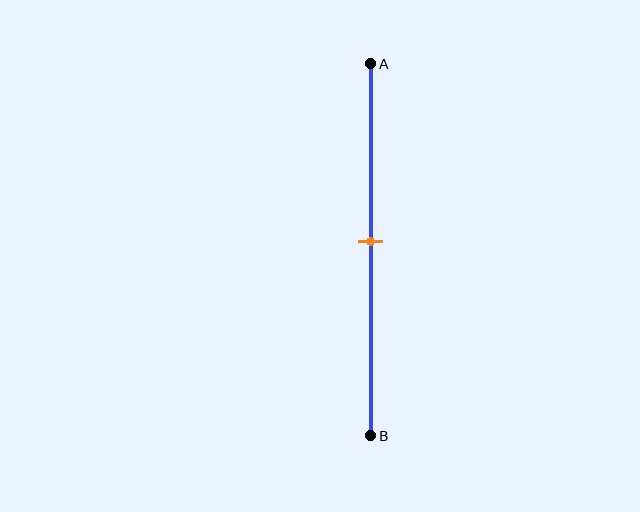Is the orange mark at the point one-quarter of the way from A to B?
No, the mark is at about 50% from A, not at the 25% one-quarter point.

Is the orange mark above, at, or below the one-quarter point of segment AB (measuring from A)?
The orange mark is below the one-quarter point of segment AB.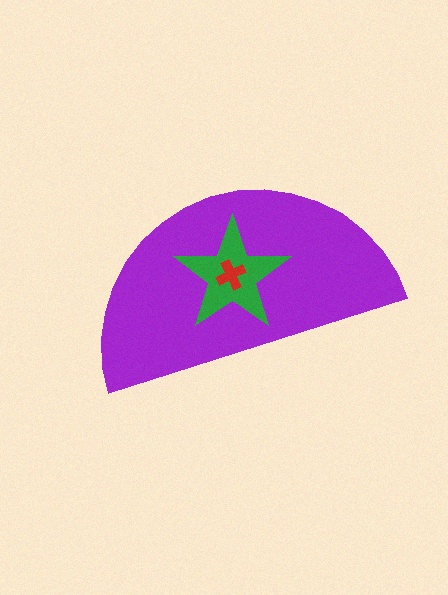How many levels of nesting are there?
3.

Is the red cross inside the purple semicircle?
Yes.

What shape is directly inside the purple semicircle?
The green star.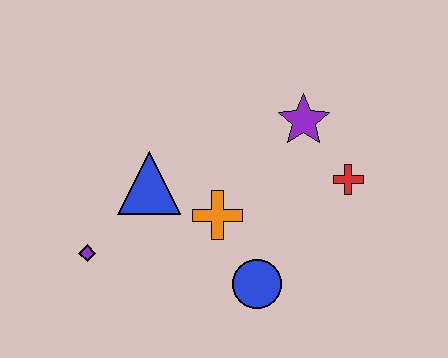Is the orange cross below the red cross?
Yes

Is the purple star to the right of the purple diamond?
Yes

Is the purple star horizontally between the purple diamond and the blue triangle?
No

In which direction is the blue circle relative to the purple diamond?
The blue circle is to the right of the purple diamond.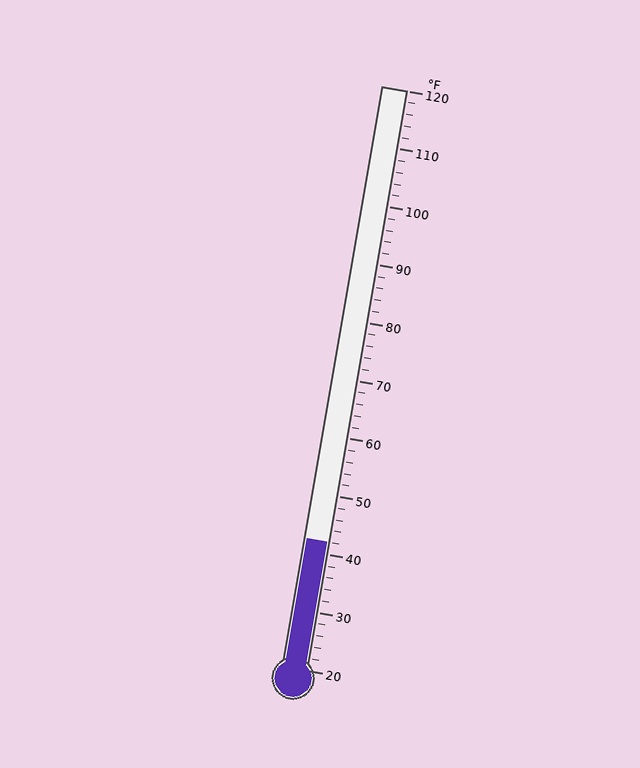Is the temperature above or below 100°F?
The temperature is below 100°F.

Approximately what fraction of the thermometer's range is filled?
The thermometer is filled to approximately 20% of its range.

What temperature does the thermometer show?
The thermometer shows approximately 42°F.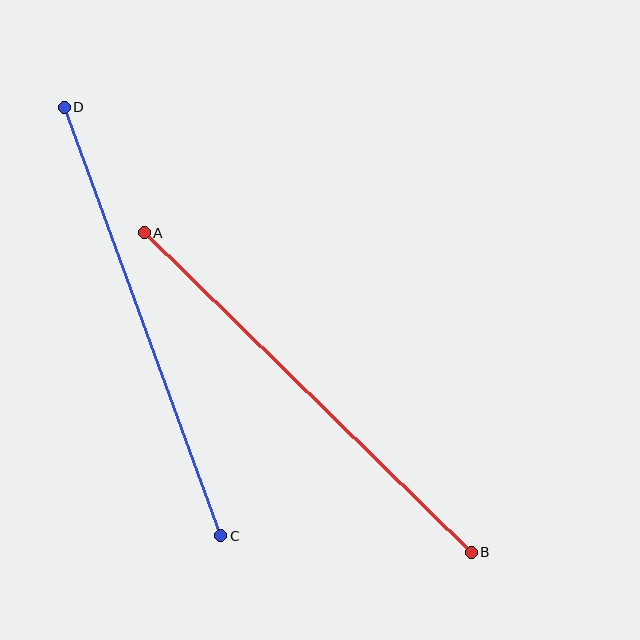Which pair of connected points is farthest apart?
Points A and B are farthest apart.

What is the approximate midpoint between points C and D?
The midpoint is at approximately (143, 321) pixels.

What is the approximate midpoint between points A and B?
The midpoint is at approximately (308, 392) pixels.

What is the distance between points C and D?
The distance is approximately 456 pixels.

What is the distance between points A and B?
The distance is approximately 457 pixels.